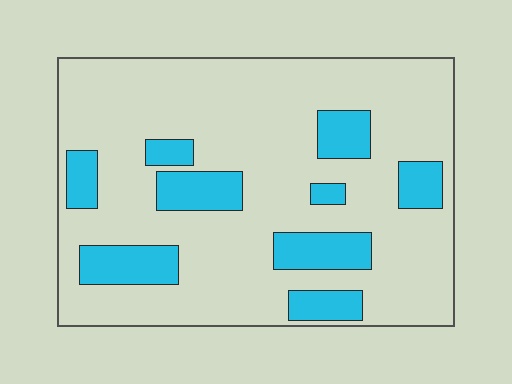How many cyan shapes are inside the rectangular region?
9.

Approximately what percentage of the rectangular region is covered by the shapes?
Approximately 20%.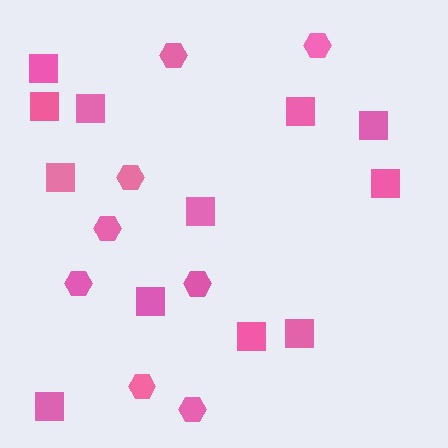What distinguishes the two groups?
There are 2 groups: one group of squares (12) and one group of hexagons (8).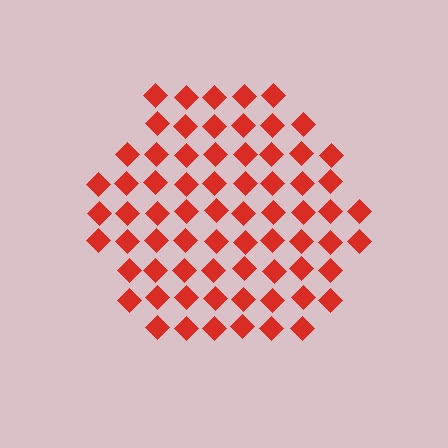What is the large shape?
The large shape is a hexagon.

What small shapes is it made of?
It is made of small diamonds.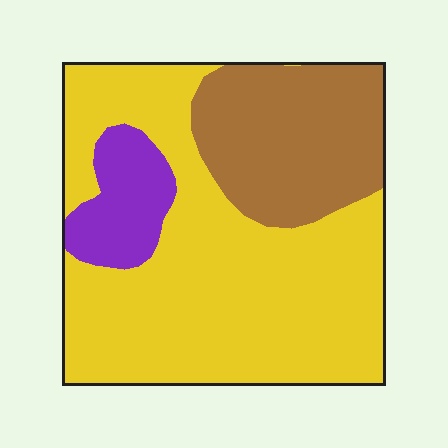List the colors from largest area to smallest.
From largest to smallest: yellow, brown, purple.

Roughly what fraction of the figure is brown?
Brown takes up between a sixth and a third of the figure.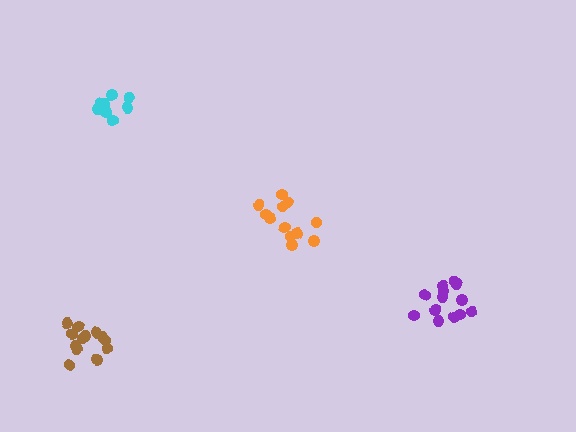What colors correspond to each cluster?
The clusters are colored: orange, brown, cyan, purple.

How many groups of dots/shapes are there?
There are 4 groups.